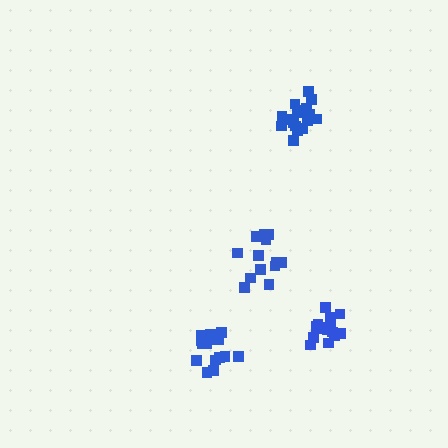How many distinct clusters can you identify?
There are 4 distinct clusters.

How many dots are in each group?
Group 1: 13 dots, Group 2: 15 dots, Group 3: 18 dots, Group 4: 16 dots (62 total).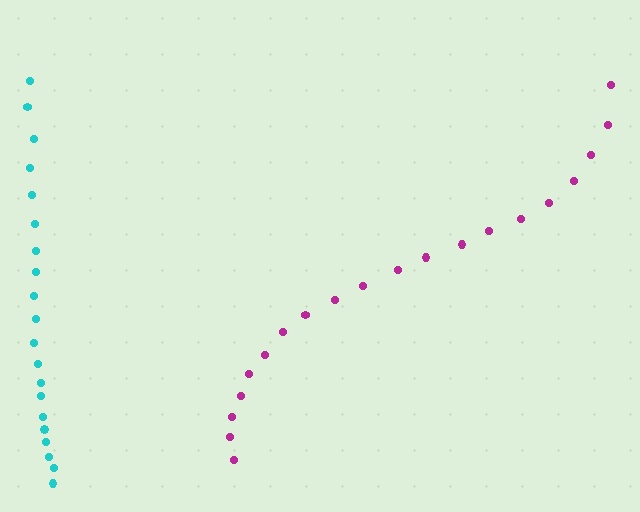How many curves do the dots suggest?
There are 2 distinct paths.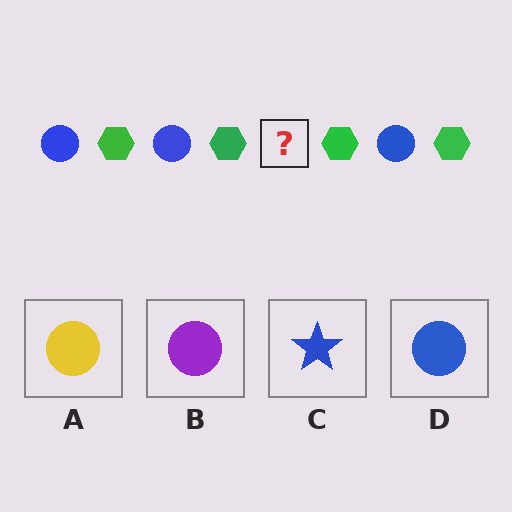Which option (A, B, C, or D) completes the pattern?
D.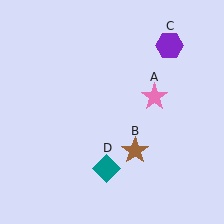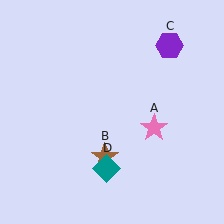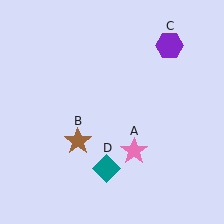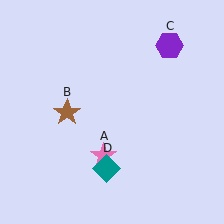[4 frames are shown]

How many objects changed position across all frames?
2 objects changed position: pink star (object A), brown star (object B).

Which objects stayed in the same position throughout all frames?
Purple hexagon (object C) and teal diamond (object D) remained stationary.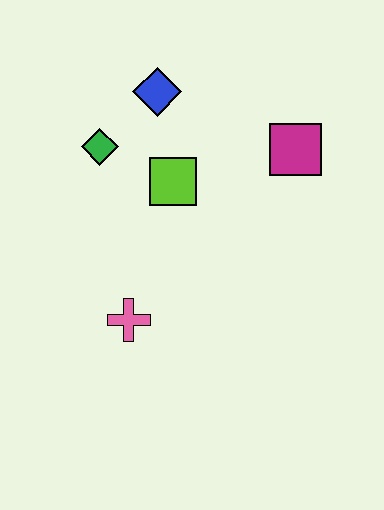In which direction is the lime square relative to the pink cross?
The lime square is above the pink cross.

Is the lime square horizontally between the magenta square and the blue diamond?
Yes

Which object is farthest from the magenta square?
The pink cross is farthest from the magenta square.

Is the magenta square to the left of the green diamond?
No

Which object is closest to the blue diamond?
The green diamond is closest to the blue diamond.